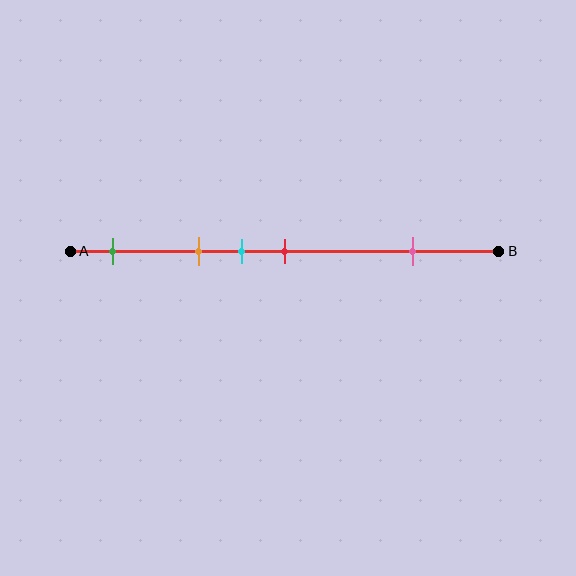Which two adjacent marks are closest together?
The cyan and red marks are the closest adjacent pair.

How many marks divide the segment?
There are 5 marks dividing the segment.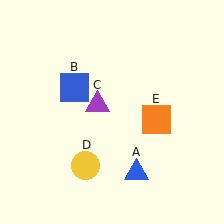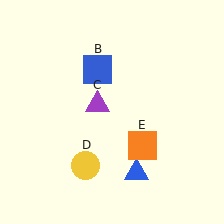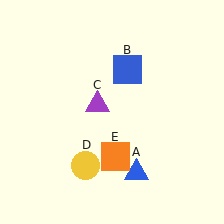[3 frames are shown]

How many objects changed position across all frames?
2 objects changed position: blue square (object B), orange square (object E).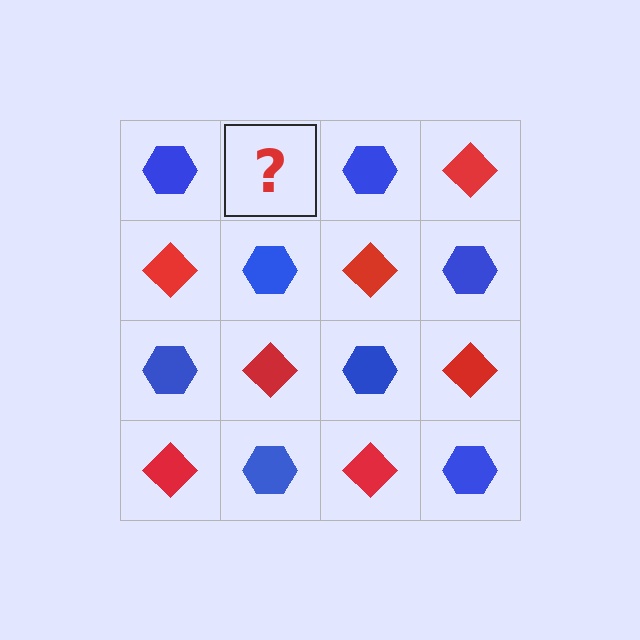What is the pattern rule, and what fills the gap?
The rule is that it alternates blue hexagon and red diamond in a checkerboard pattern. The gap should be filled with a red diamond.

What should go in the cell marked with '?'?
The missing cell should contain a red diamond.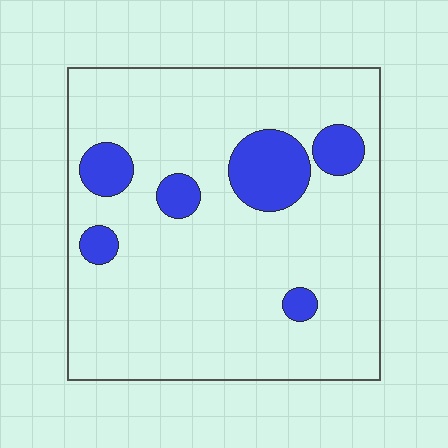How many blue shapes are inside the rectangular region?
6.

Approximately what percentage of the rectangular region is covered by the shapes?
Approximately 15%.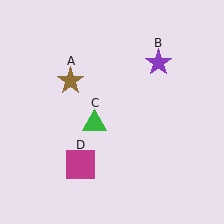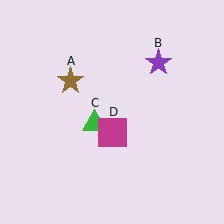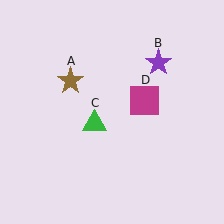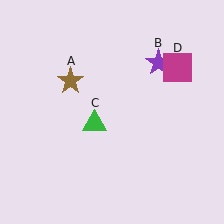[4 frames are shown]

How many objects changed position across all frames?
1 object changed position: magenta square (object D).